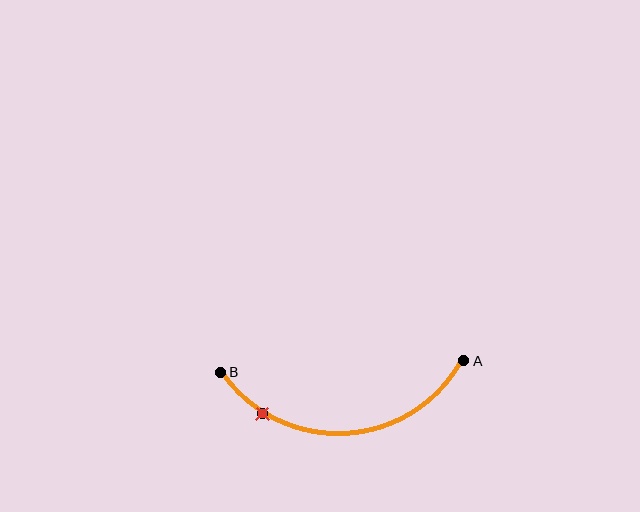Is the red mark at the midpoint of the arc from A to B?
No. The red mark lies on the arc but is closer to endpoint B. The arc midpoint would be at the point on the curve equidistant along the arc from both A and B.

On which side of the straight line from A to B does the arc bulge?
The arc bulges below the straight line connecting A and B.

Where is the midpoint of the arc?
The arc midpoint is the point on the curve farthest from the straight line joining A and B. It sits below that line.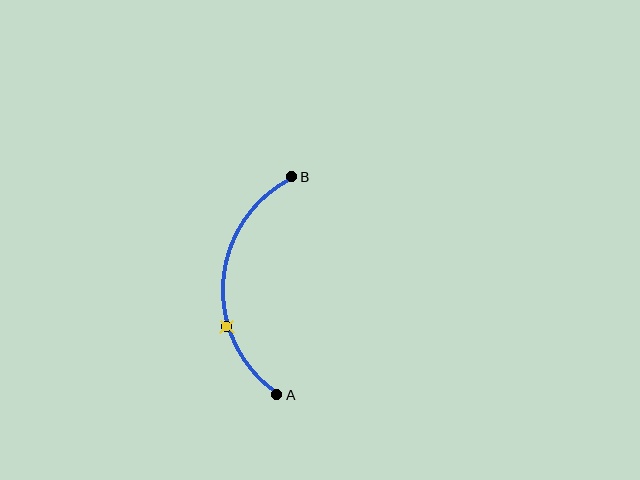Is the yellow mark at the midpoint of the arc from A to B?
No. The yellow mark lies on the arc but is closer to endpoint A. The arc midpoint would be at the point on the curve equidistant along the arc from both A and B.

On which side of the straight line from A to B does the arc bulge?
The arc bulges to the left of the straight line connecting A and B.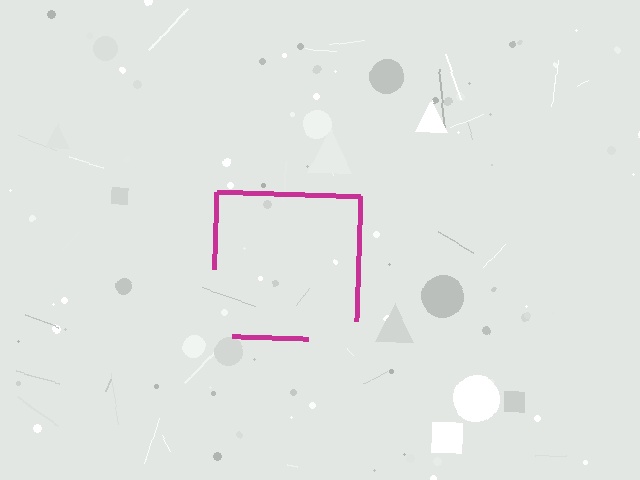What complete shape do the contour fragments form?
The contour fragments form a square.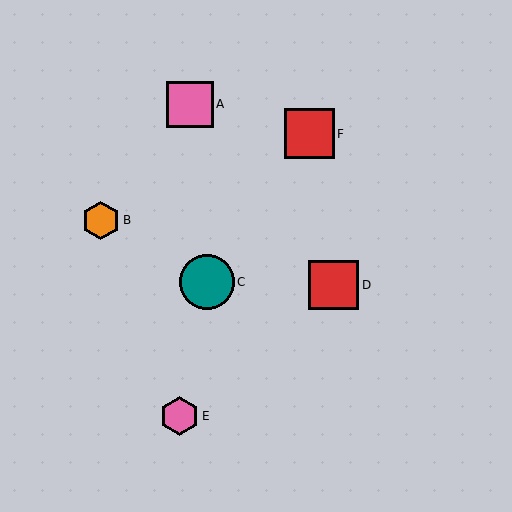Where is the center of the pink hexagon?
The center of the pink hexagon is at (180, 416).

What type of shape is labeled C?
Shape C is a teal circle.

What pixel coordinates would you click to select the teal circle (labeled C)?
Click at (207, 282) to select the teal circle C.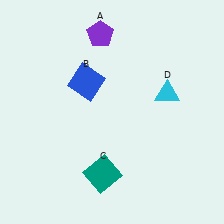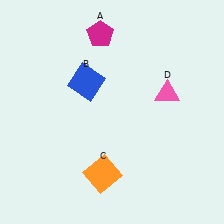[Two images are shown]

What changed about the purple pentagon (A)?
In Image 1, A is purple. In Image 2, it changed to magenta.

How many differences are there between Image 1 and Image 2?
There are 3 differences between the two images.